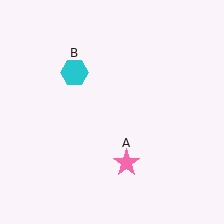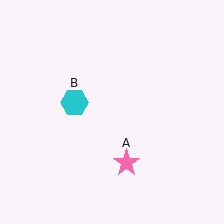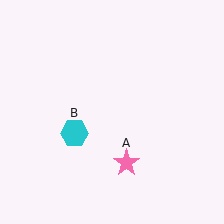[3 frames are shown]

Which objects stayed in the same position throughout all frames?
Pink star (object A) remained stationary.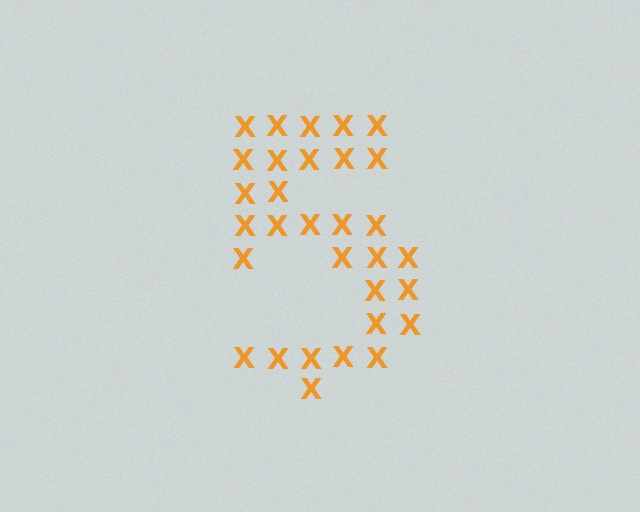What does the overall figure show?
The overall figure shows the digit 5.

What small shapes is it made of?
It is made of small letter X's.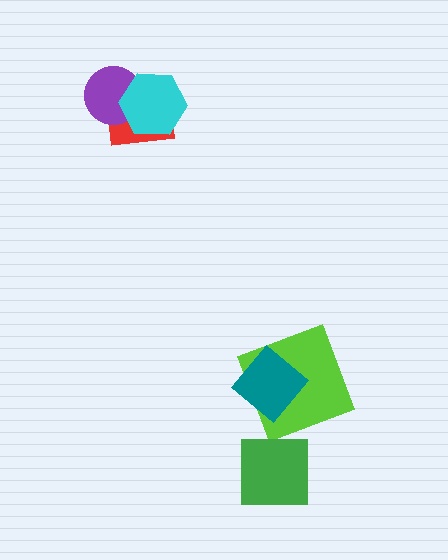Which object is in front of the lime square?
The teal diamond is in front of the lime square.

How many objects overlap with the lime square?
1 object overlaps with the lime square.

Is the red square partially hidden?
Yes, it is partially covered by another shape.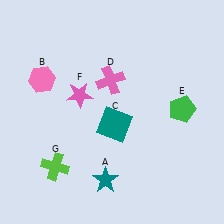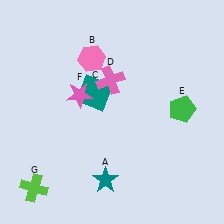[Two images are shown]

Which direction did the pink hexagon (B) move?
The pink hexagon (B) moved right.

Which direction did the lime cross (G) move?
The lime cross (G) moved down.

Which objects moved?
The objects that moved are: the pink hexagon (B), the teal square (C), the lime cross (G).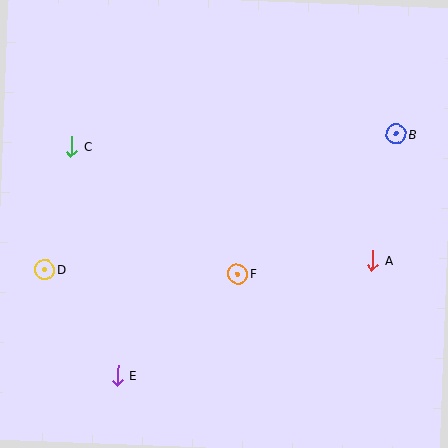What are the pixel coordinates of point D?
Point D is at (45, 270).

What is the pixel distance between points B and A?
The distance between B and A is 128 pixels.